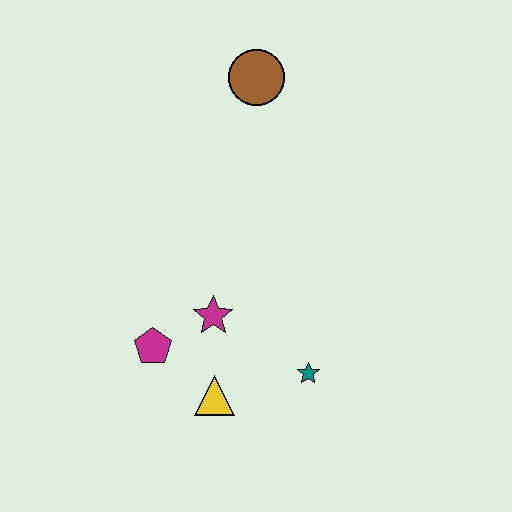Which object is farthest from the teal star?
The brown circle is farthest from the teal star.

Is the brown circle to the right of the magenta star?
Yes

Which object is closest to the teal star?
The yellow triangle is closest to the teal star.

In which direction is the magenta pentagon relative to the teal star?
The magenta pentagon is to the left of the teal star.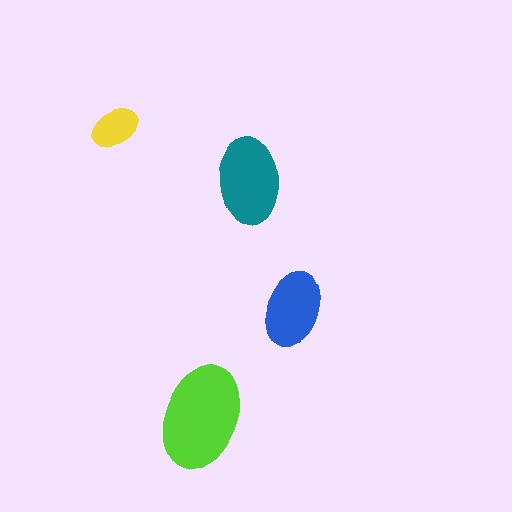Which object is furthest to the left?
The yellow ellipse is leftmost.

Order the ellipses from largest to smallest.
the lime one, the teal one, the blue one, the yellow one.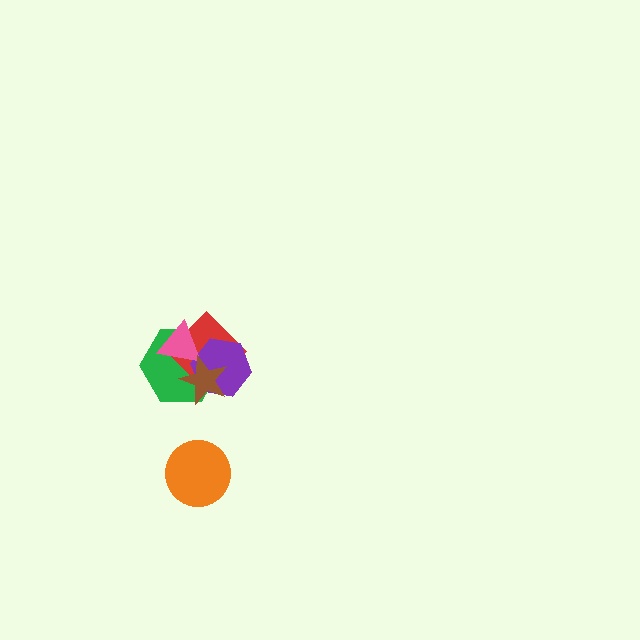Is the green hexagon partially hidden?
Yes, it is partially covered by another shape.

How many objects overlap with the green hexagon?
4 objects overlap with the green hexagon.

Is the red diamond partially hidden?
Yes, it is partially covered by another shape.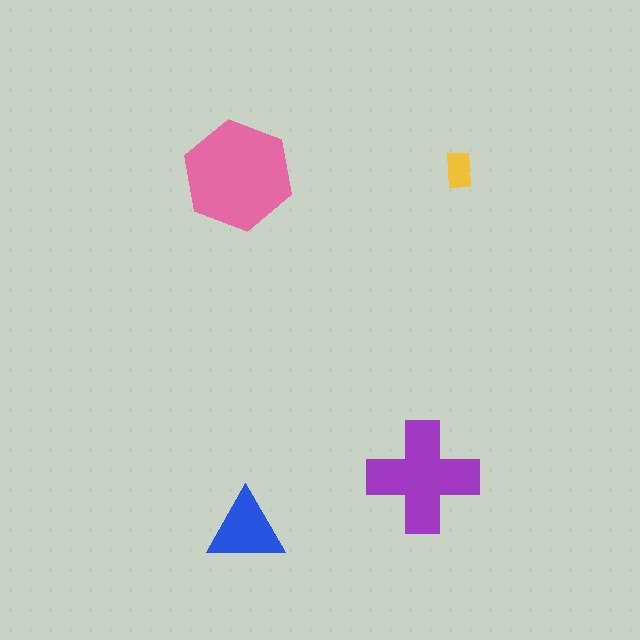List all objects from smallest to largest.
The yellow rectangle, the blue triangle, the purple cross, the pink hexagon.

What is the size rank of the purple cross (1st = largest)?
2nd.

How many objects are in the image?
There are 4 objects in the image.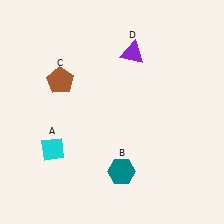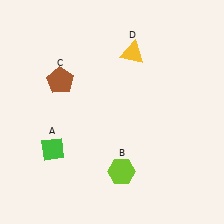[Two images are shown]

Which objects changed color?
A changed from cyan to green. B changed from teal to lime. D changed from purple to yellow.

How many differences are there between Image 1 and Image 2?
There are 3 differences between the two images.